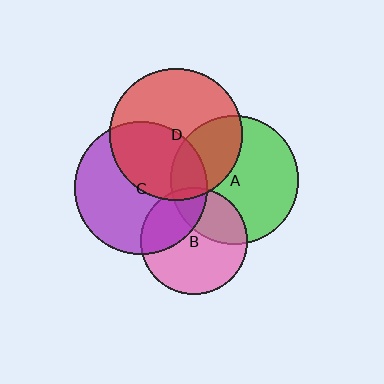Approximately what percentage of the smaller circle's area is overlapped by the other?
Approximately 20%.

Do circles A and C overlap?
Yes.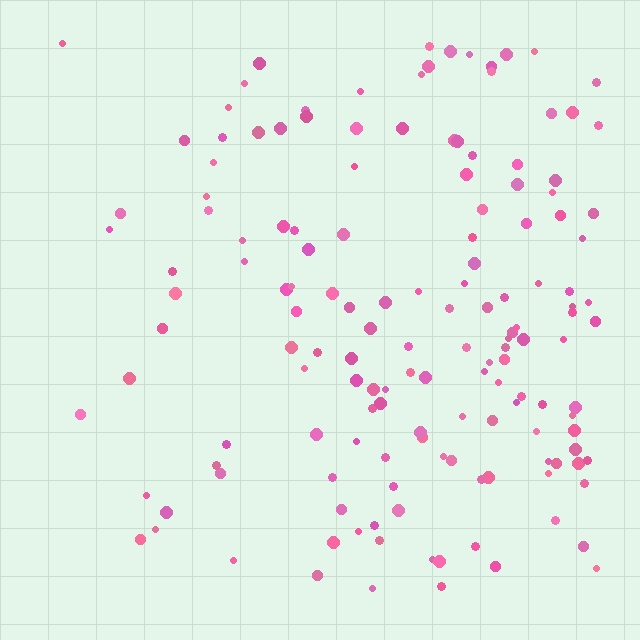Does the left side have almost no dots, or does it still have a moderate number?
Still a moderate number, just noticeably fewer than the right.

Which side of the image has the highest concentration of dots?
The right.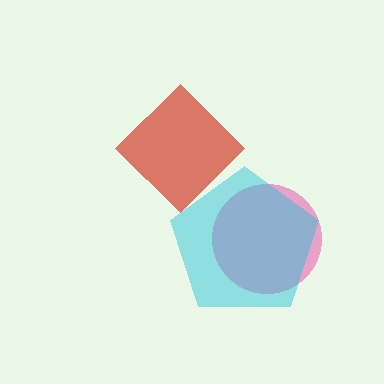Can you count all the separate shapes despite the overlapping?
Yes, there are 3 separate shapes.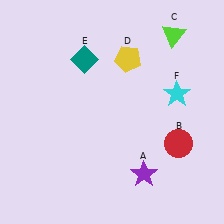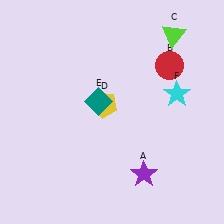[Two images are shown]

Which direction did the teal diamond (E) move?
The teal diamond (E) moved down.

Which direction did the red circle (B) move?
The red circle (B) moved up.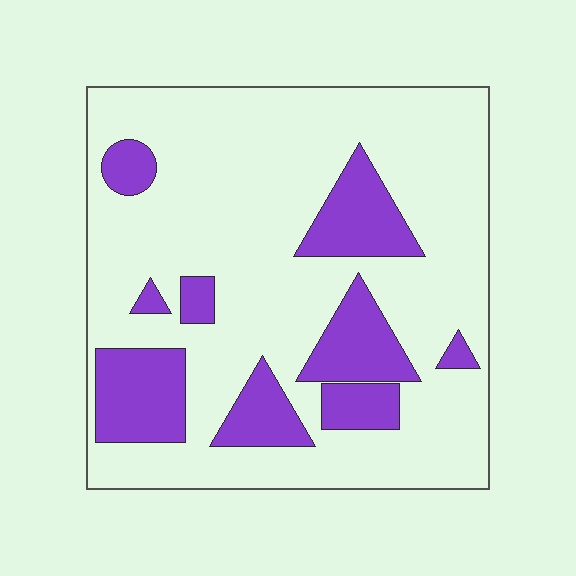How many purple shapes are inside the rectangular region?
9.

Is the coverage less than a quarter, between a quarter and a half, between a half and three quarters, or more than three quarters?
Less than a quarter.